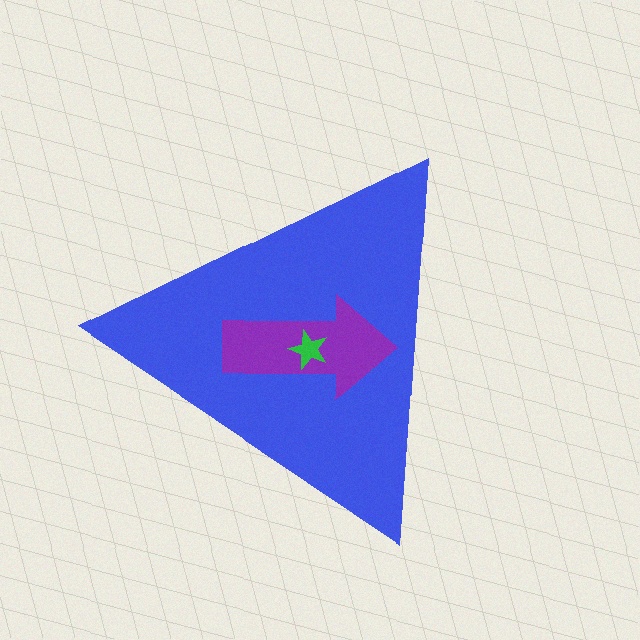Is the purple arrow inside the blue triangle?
Yes.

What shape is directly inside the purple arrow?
The green star.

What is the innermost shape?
The green star.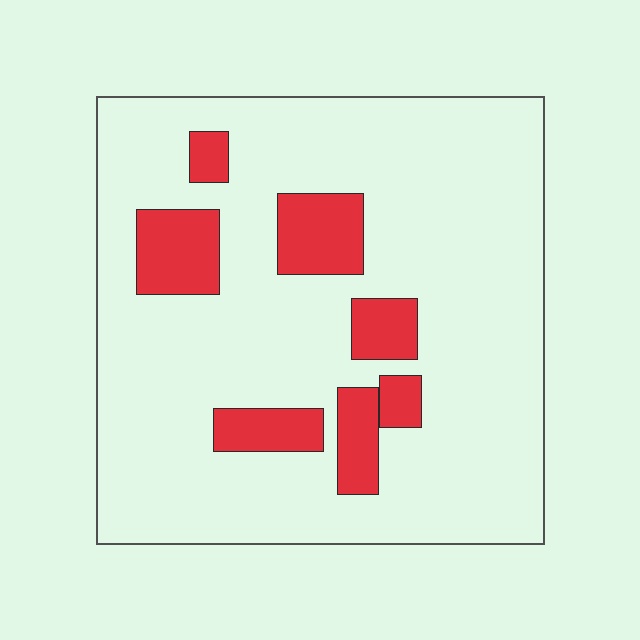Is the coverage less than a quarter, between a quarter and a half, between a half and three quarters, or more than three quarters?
Less than a quarter.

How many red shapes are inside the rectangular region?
7.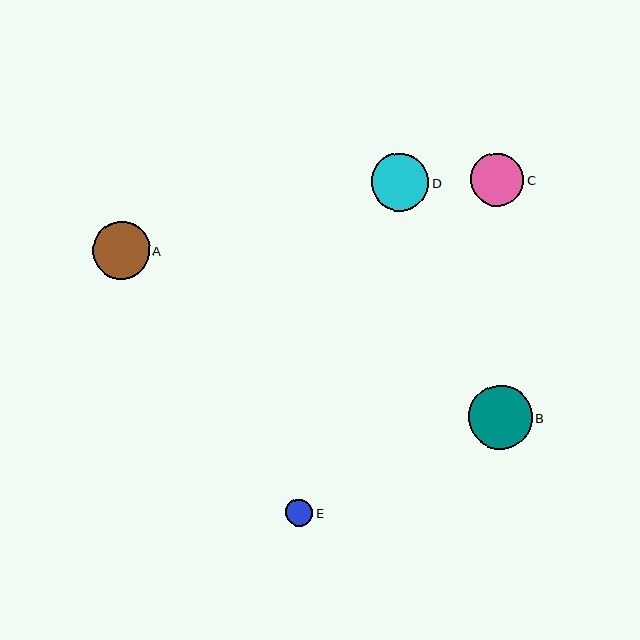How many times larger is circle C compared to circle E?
Circle C is approximately 1.9 times the size of circle E.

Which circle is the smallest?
Circle E is the smallest with a size of approximately 27 pixels.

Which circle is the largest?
Circle B is the largest with a size of approximately 64 pixels.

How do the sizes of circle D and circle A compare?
Circle D and circle A are approximately the same size.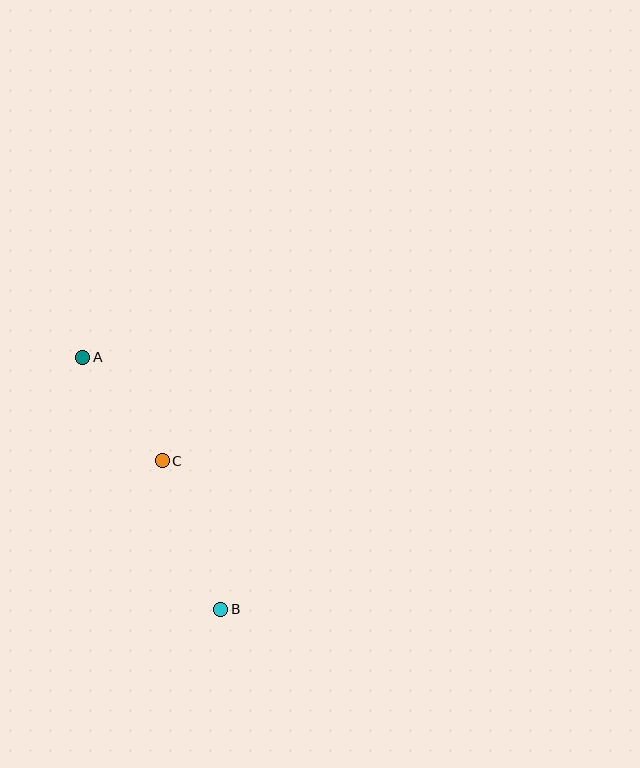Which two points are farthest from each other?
Points A and B are farthest from each other.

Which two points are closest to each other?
Points A and C are closest to each other.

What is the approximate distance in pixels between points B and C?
The distance between B and C is approximately 160 pixels.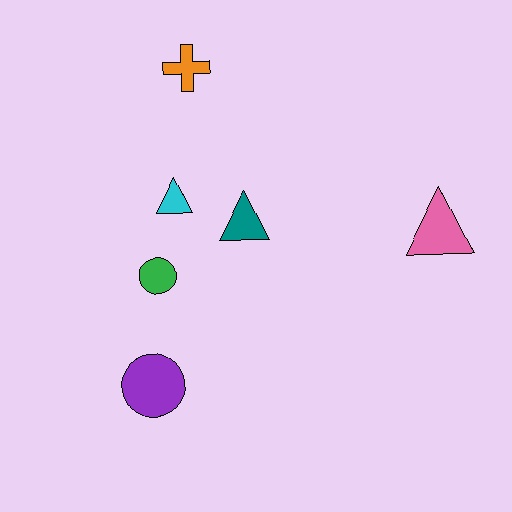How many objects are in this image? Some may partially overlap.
There are 6 objects.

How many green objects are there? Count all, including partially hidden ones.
There is 1 green object.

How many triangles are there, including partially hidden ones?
There are 3 triangles.